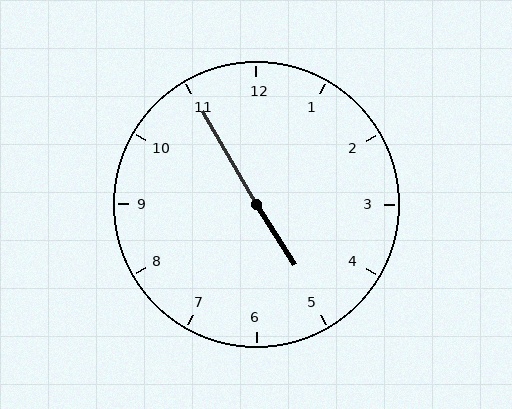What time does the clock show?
4:55.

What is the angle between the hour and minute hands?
Approximately 178 degrees.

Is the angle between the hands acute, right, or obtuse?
It is obtuse.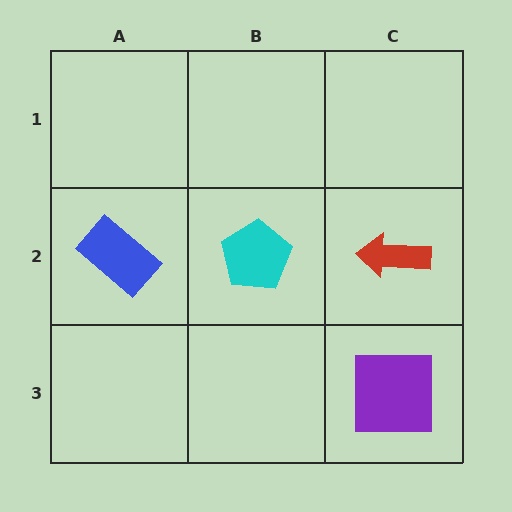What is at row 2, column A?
A blue rectangle.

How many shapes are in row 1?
0 shapes.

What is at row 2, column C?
A red arrow.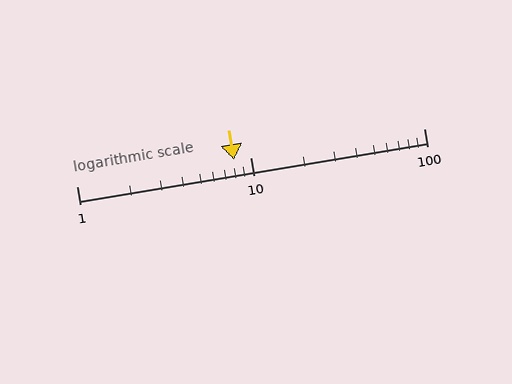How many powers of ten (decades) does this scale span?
The scale spans 2 decades, from 1 to 100.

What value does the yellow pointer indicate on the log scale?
The pointer indicates approximately 8.1.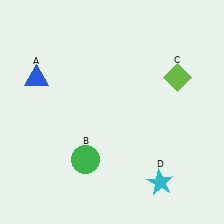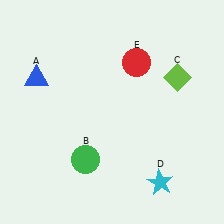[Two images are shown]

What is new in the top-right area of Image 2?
A red circle (E) was added in the top-right area of Image 2.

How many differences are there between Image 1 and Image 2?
There is 1 difference between the two images.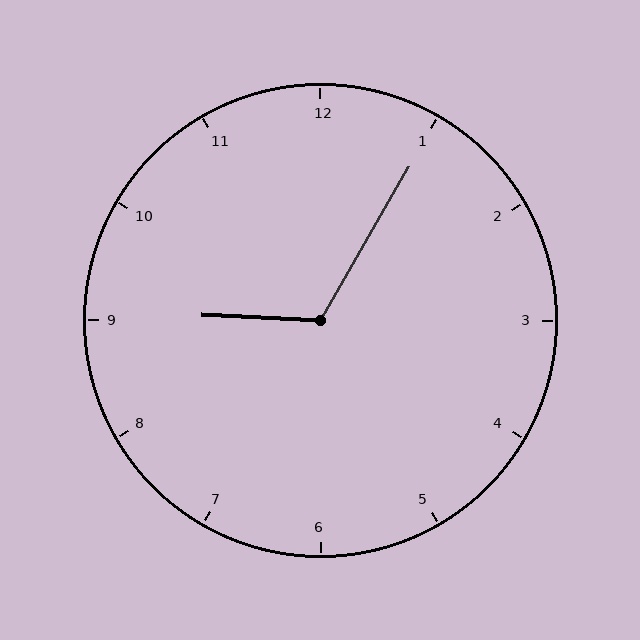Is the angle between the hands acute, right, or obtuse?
It is obtuse.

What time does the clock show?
9:05.